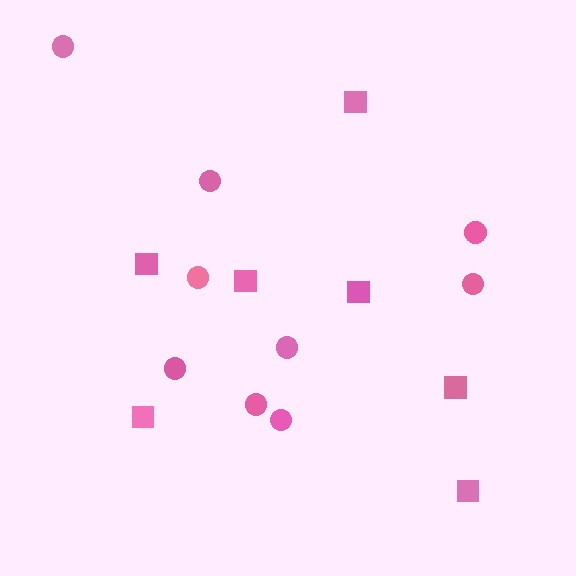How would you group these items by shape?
There are 2 groups: one group of squares (7) and one group of circles (9).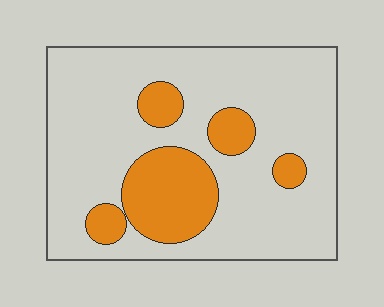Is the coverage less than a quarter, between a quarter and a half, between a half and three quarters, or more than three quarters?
Less than a quarter.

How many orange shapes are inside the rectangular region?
5.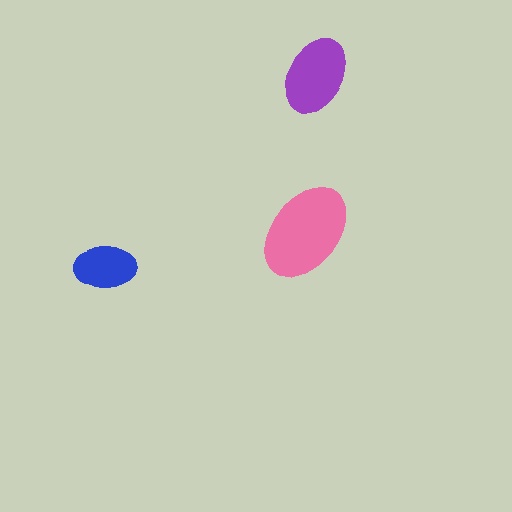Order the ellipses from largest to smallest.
the pink one, the purple one, the blue one.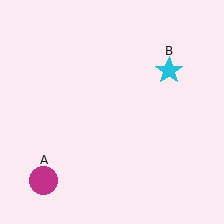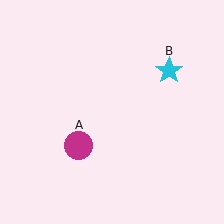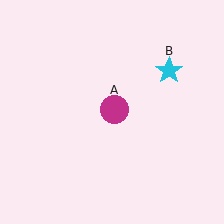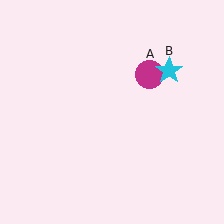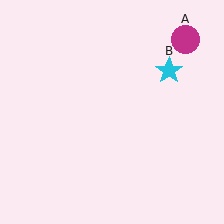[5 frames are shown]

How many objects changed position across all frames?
1 object changed position: magenta circle (object A).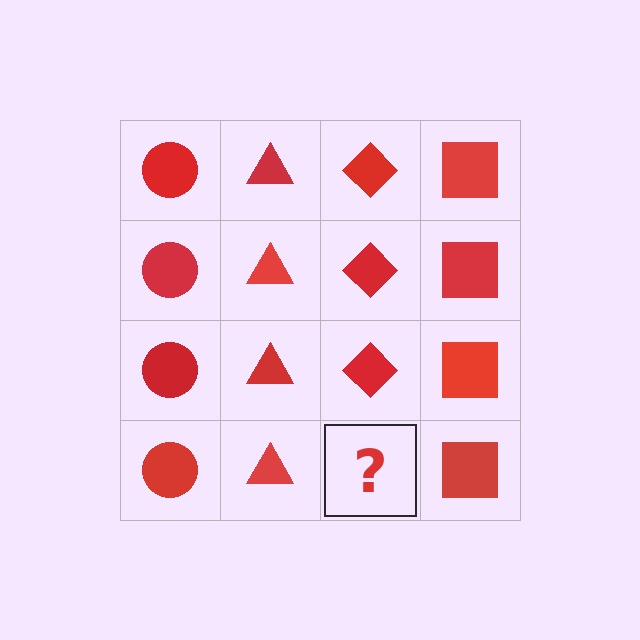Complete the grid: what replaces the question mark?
The question mark should be replaced with a red diamond.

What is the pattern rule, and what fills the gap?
The rule is that each column has a consistent shape. The gap should be filled with a red diamond.